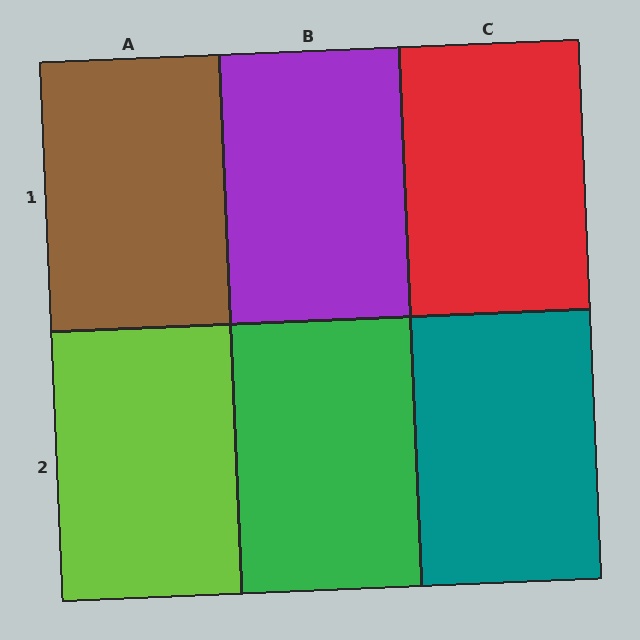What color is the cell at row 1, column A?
Brown.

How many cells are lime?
1 cell is lime.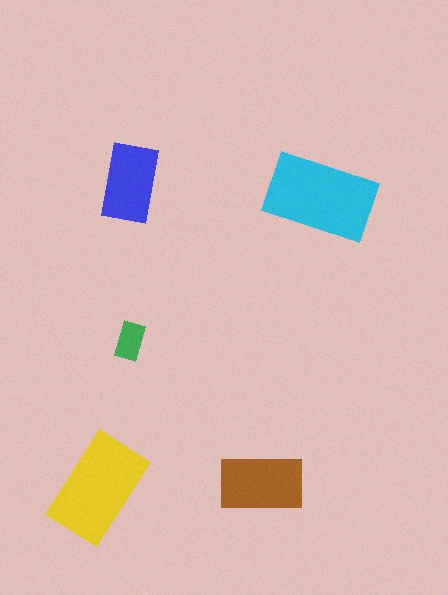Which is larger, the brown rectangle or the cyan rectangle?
The cyan one.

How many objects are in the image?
There are 5 objects in the image.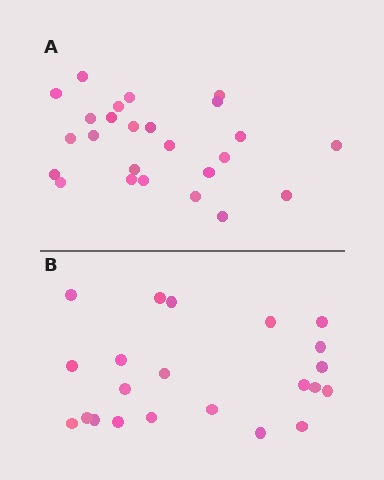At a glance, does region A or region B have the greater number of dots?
Region A (the top region) has more dots.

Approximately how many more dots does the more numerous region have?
Region A has just a few more — roughly 2 or 3 more dots than region B.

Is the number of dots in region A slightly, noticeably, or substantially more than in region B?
Region A has only slightly more — the two regions are fairly close. The ratio is roughly 1.1 to 1.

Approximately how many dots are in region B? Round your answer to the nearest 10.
About 20 dots. (The exact count is 22, which rounds to 20.)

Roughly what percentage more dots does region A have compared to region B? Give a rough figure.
About 15% more.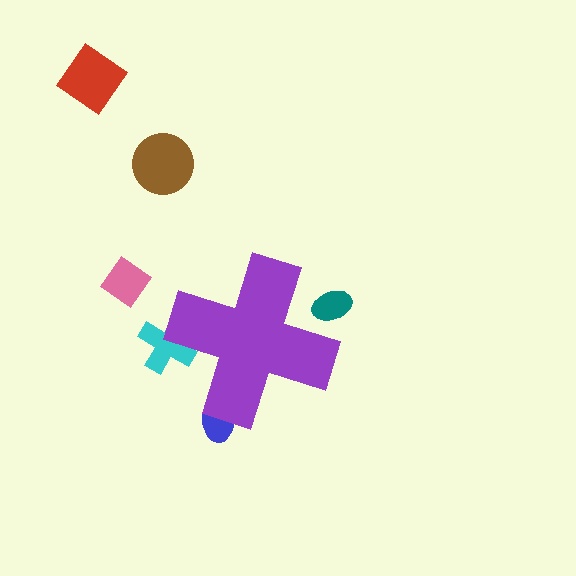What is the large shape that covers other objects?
A purple cross.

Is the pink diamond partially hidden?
No, the pink diamond is fully visible.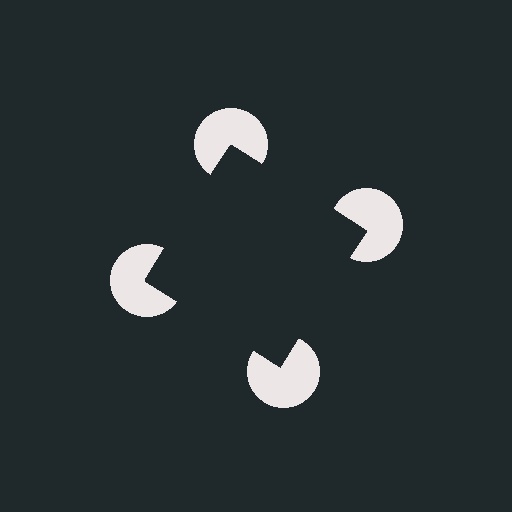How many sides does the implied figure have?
4 sides.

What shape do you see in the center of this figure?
An illusory square — its edges are inferred from the aligned wedge cuts in the pac-man discs, not physically drawn.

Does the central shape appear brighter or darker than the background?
It typically appears slightly darker than the background, even though no actual brightness change is drawn.